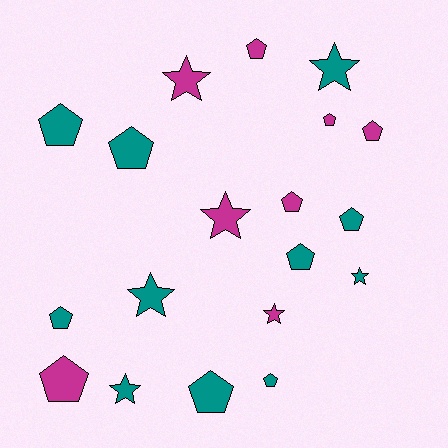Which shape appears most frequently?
Pentagon, with 12 objects.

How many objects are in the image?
There are 19 objects.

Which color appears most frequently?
Teal, with 11 objects.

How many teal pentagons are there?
There are 7 teal pentagons.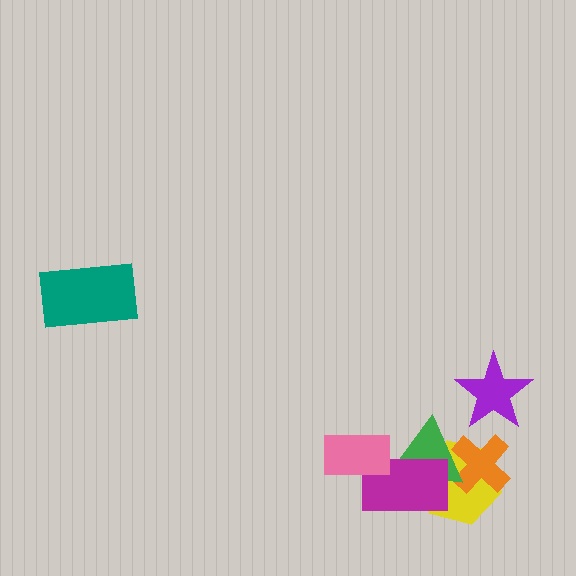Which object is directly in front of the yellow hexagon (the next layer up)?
The orange cross is directly in front of the yellow hexagon.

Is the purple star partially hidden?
No, no other shape covers it.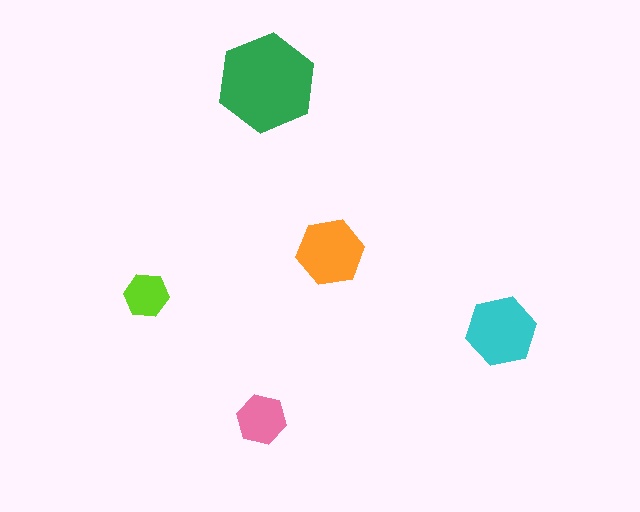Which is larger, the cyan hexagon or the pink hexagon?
The cyan one.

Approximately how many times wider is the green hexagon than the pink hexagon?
About 2 times wider.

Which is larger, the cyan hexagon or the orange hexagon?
The cyan one.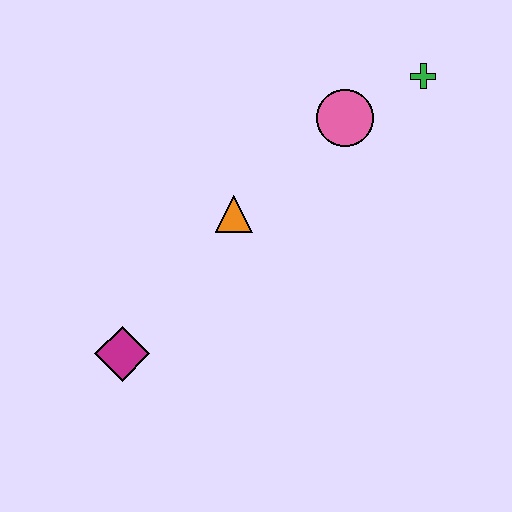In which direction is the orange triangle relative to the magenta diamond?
The orange triangle is above the magenta diamond.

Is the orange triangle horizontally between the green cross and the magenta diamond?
Yes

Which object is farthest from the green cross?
The magenta diamond is farthest from the green cross.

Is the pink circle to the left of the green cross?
Yes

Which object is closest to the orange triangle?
The pink circle is closest to the orange triangle.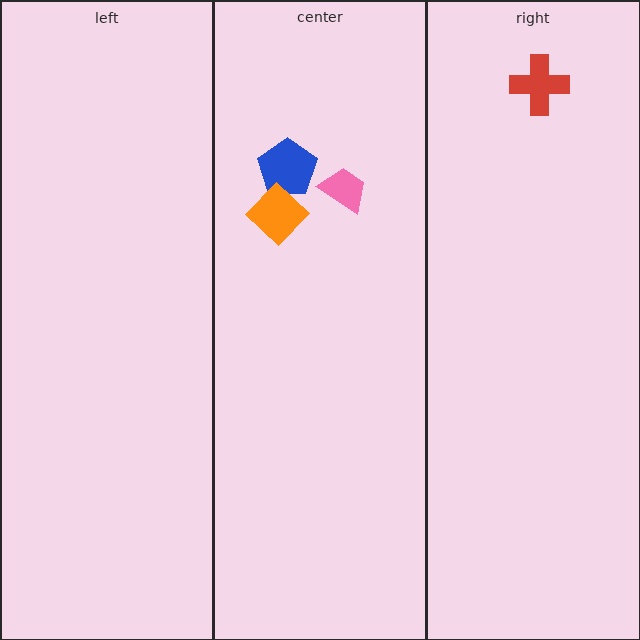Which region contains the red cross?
The right region.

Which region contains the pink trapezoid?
The center region.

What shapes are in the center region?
The blue pentagon, the pink trapezoid, the orange diamond.